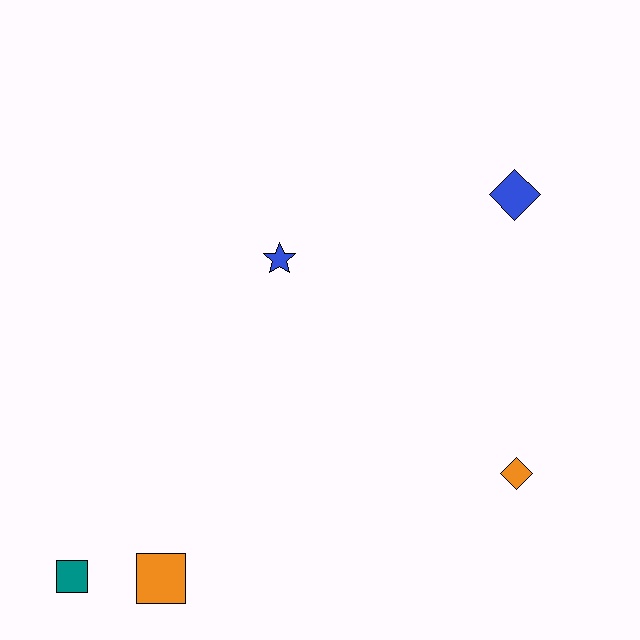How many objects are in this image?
There are 5 objects.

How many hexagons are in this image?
There are no hexagons.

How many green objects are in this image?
There are no green objects.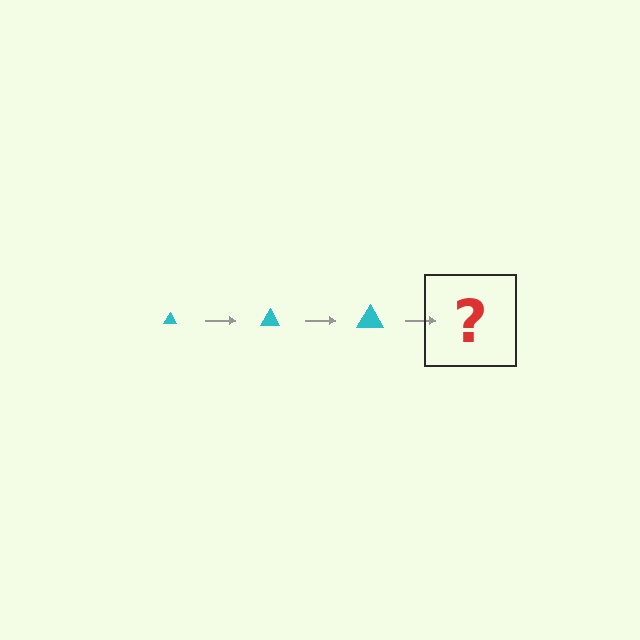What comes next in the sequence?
The next element should be a cyan triangle, larger than the previous one.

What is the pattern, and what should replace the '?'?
The pattern is that the triangle gets progressively larger each step. The '?' should be a cyan triangle, larger than the previous one.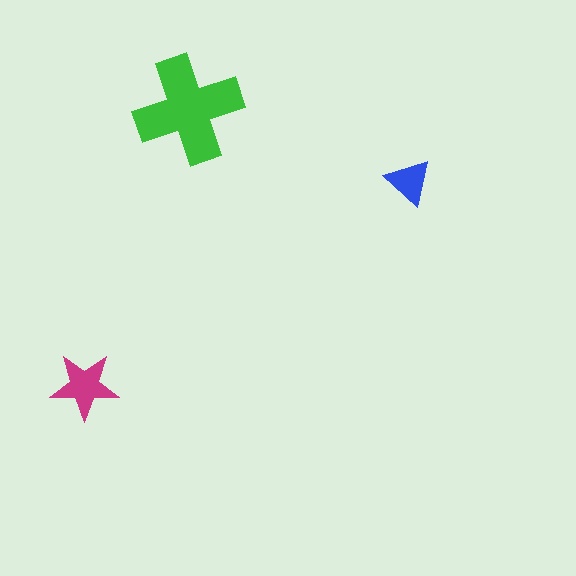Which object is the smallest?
The blue triangle.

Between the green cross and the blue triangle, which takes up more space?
The green cross.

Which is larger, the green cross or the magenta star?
The green cross.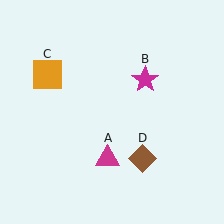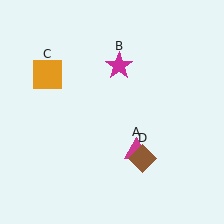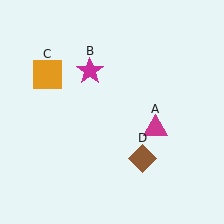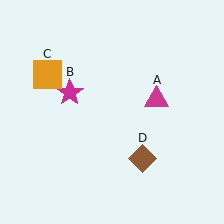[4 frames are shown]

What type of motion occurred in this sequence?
The magenta triangle (object A), magenta star (object B) rotated counterclockwise around the center of the scene.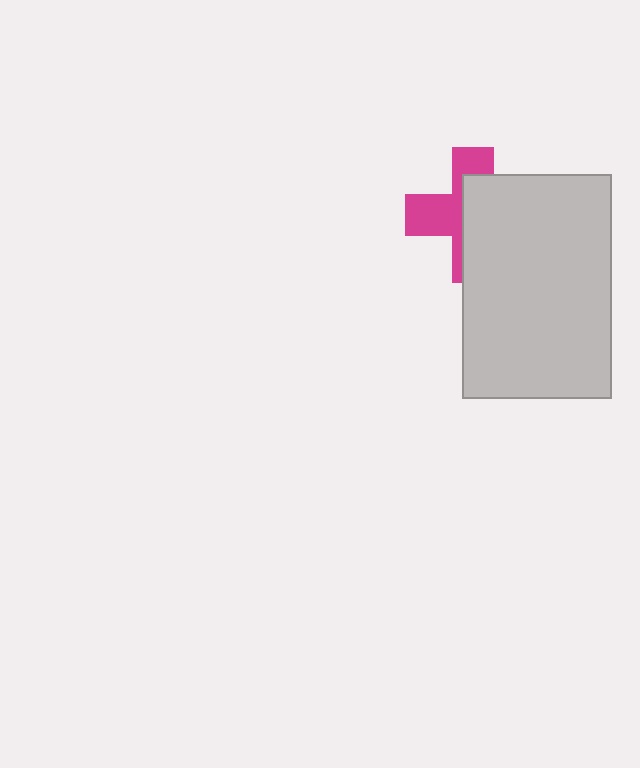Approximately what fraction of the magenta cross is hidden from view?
Roughly 57% of the magenta cross is hidden behind the light gray rectangle.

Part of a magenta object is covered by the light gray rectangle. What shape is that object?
It is a cross.